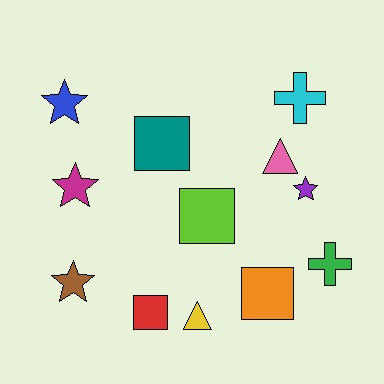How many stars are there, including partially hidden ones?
There are 4 stars.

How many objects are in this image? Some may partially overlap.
There are 12 objects.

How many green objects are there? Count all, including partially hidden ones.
There is 1 green object.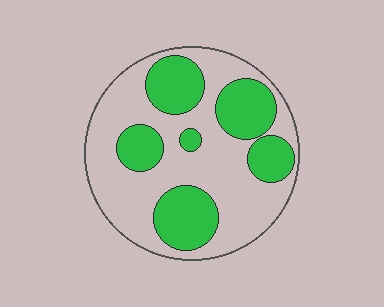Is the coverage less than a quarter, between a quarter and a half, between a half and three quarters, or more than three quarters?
Between a quarter and a half.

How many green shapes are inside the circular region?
6.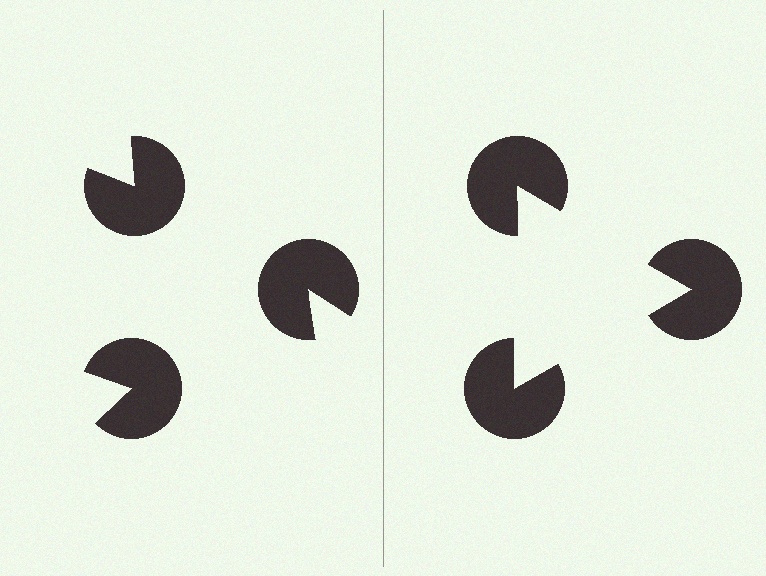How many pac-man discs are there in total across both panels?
6 — 3 on each side.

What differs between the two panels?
The pac-man discs are positioned identically on both sides; only the wedge orientations differ. On the right they align to a triangle; on the left they are misaligned.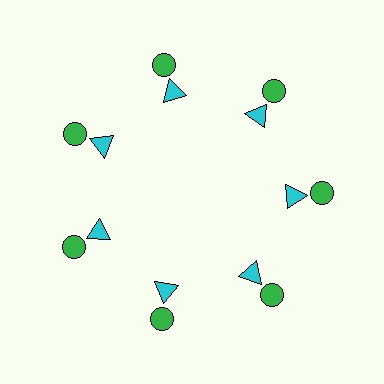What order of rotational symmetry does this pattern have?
This pattern has 7-fold rotational symmetry.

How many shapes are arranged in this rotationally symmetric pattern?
There are 14 shapes, arranged in 7 groups of 2.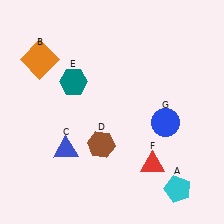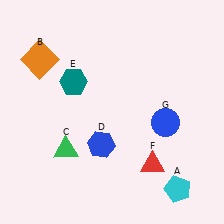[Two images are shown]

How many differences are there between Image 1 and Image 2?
There are 2 differences between the two images.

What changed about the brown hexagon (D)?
In Image 1, D is brown. In Image 2, it changed to blue.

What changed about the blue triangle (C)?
In Image 1, C is blue. In Image 2, it changed to green.